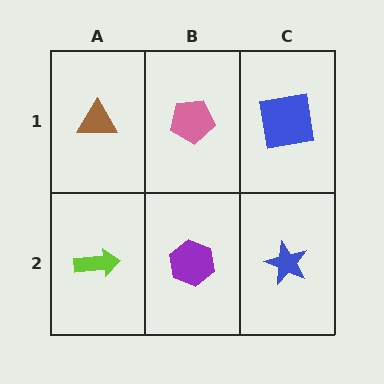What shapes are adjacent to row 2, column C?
A blue square (row 1, column C), a purple hexagon (row 2, column B).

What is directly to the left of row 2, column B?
A lime arrow.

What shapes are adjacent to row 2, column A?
A brown triangle (row 1, column A), a purple hexagon (row 2, column B).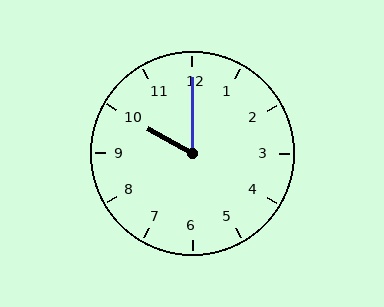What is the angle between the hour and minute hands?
Approximately 60 degrees.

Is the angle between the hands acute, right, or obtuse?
It is acute.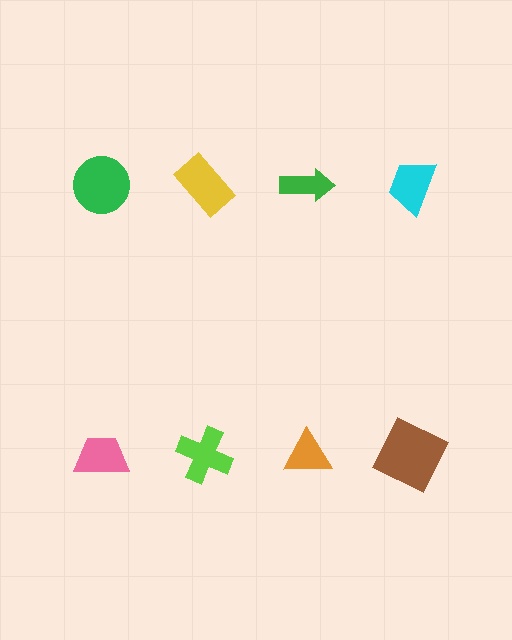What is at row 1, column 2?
A yellow rectangle.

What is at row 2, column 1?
A pink trapezoid.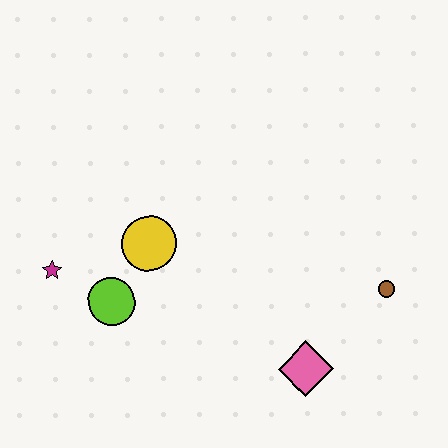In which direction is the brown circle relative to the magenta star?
The brown circle is to the right of the magenta star.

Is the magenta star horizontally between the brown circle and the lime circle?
No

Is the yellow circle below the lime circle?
No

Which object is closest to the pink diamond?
The brown circle is closest to the pink diamond.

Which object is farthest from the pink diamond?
The magenta star is farthest from the pink diamond.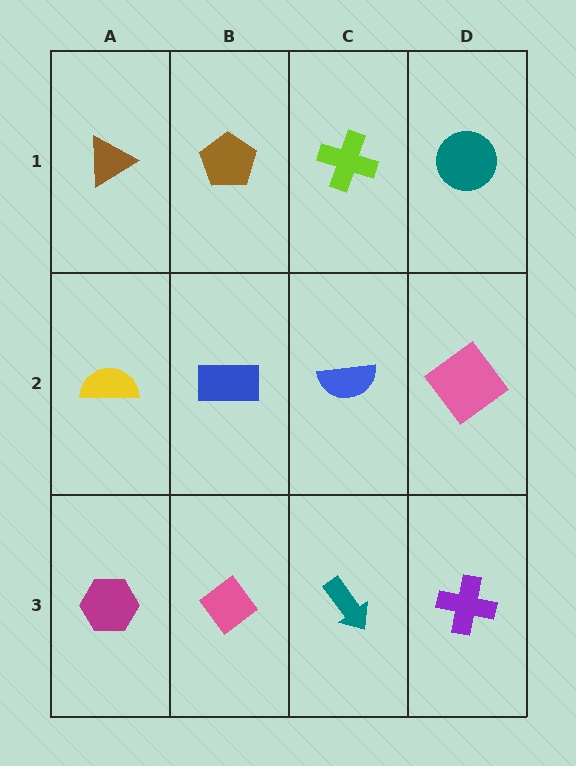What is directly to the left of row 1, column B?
A brown triangle.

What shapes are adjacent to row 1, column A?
A yellow semicircle (row 2, column A), a brown pentagon (row 1, column B).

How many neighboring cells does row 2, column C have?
4.